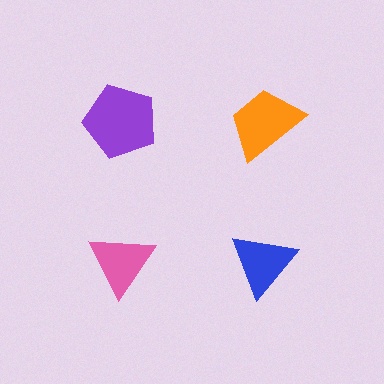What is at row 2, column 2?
A blue triangle.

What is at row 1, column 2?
An orange trapezoid.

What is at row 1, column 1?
A purple pentagon.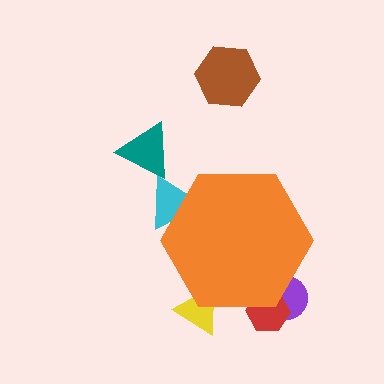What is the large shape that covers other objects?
An orange hexagon.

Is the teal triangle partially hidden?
No, the teal triangle is fully visible.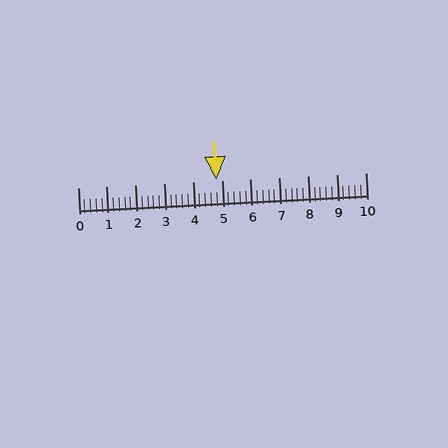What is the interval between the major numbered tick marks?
The major tick marks are spaced 1 units apart.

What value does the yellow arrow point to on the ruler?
The yellow arrow points to approximately 4.8.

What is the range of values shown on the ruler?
The ruler shows values from 0 to 10.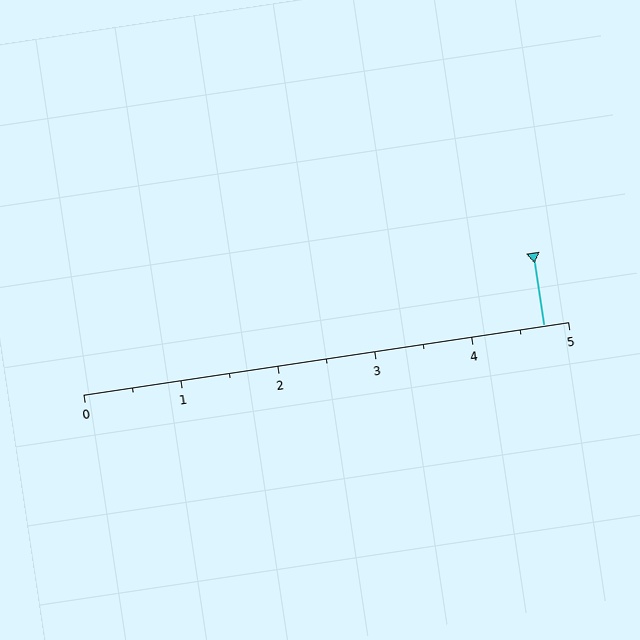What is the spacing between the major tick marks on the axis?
The major ticks are spaced 1 apart.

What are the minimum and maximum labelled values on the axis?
The axis runs from 0 to 5.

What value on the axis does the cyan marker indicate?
The marker indicates approximately 4.8.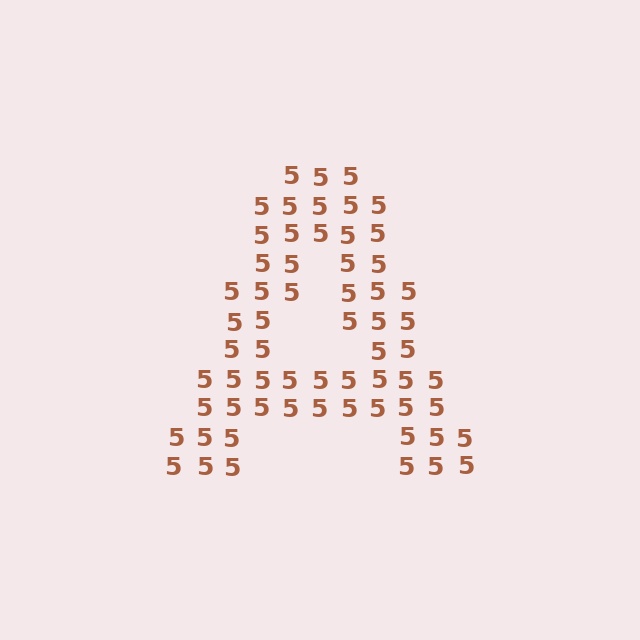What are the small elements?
The small elements are digit 5's.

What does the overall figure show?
The overall figure shows the letter A.